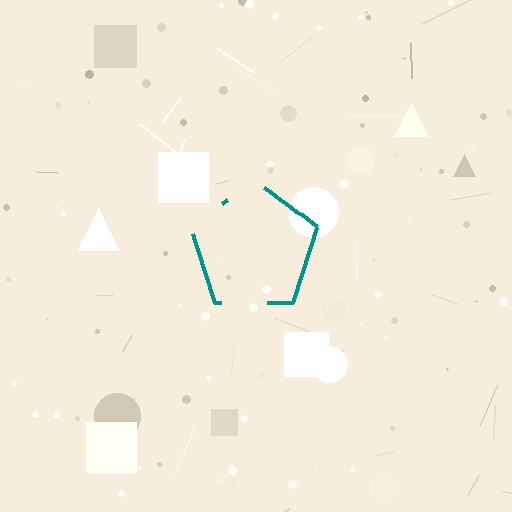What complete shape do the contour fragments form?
The contour fragments form a pentagon.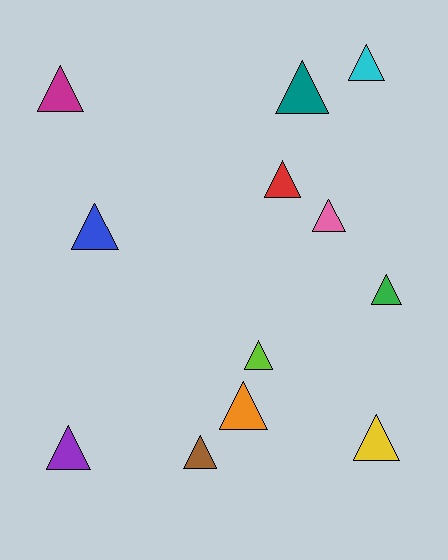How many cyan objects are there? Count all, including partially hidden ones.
There is 1 cyan object.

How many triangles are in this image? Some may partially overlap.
There are 12 triangles.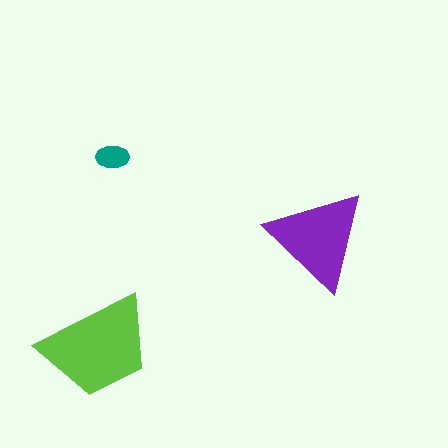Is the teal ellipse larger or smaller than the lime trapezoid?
Smaller.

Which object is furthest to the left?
The lime trapezoid is leftmost.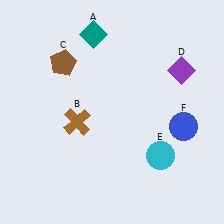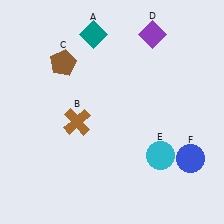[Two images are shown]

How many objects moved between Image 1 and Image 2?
2 objects moved between the two images.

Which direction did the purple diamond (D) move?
The purple diamond (D) moved up.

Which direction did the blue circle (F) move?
The blue circle (F) moved down.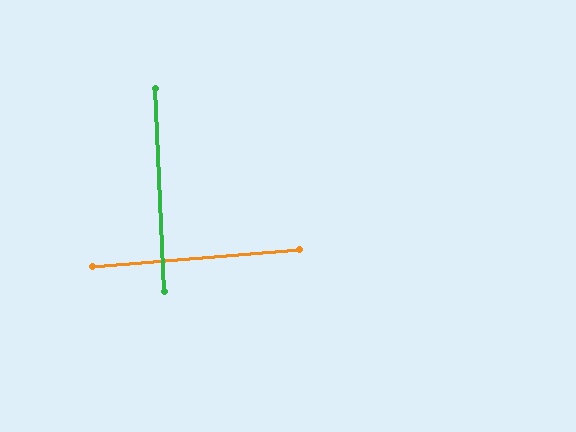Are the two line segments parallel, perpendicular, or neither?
Perpendicular — they meet at approximately 88°.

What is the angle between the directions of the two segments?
Approximately 88 degrees.